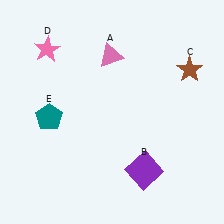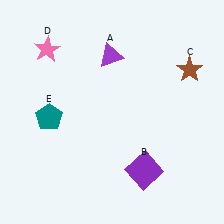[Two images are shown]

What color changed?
The triangle (A) changed from pink in Image 1 to purple in Image 2.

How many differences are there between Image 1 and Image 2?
There is 1 difference between the two images.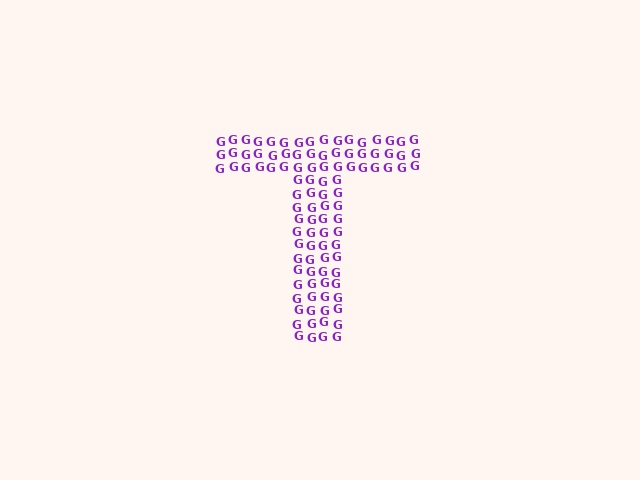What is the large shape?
The large shape is the letter T.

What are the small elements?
The small elements are letter G's.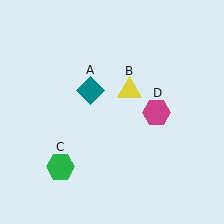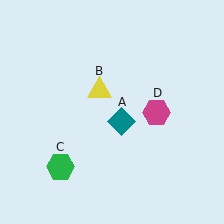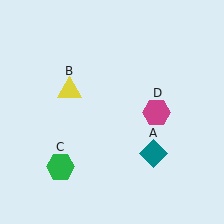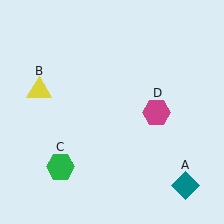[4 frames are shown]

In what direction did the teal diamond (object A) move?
The teal diamond (object A) moved down and to the right.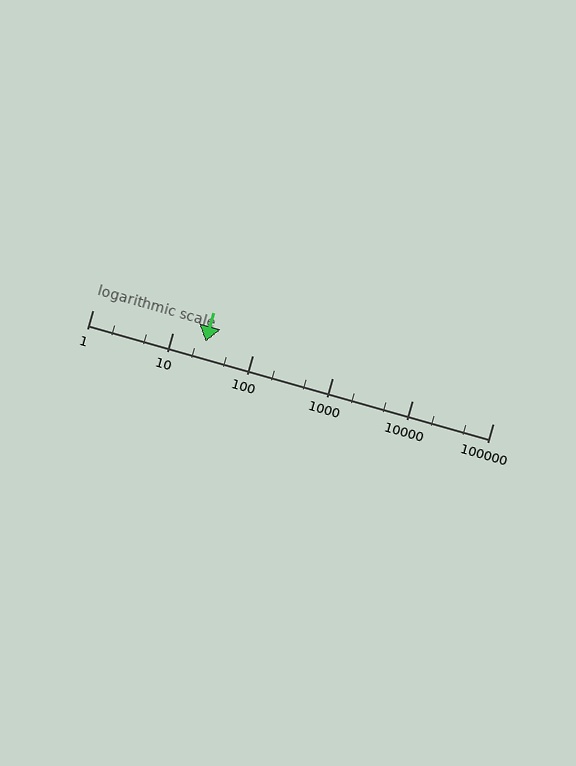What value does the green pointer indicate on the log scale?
The pointer indicates approximately 26.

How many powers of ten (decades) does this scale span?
The scale spans 5 decades, from 1 to 100000.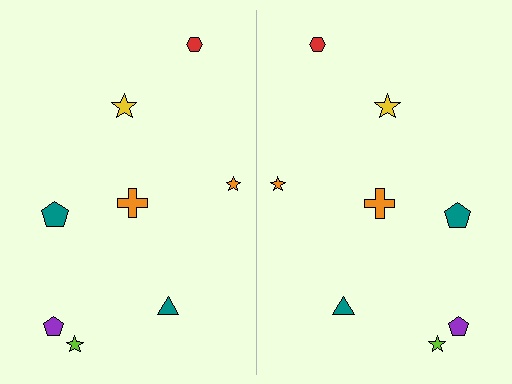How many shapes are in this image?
There are 16 shapes in this image.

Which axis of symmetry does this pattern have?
The pattern has a vertical axis of symmetry running through the center of the image.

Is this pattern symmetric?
Yes, this pattern has bilateral (reflection) symmetry.